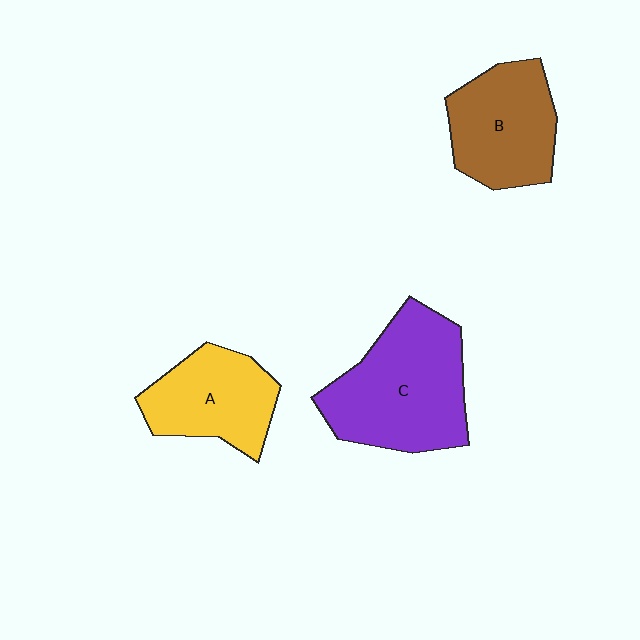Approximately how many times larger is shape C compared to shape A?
Approximately 1.5 times.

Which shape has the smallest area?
Shape A (yellow).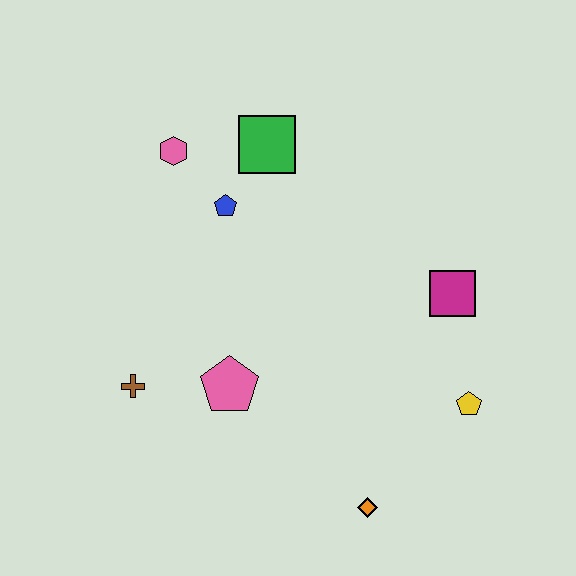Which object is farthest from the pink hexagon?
The orange diamond is farthest from the pink hexagon.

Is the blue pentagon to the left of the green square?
Yes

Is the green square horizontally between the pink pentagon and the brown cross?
No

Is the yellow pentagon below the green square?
Yes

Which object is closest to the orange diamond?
The yellow pentagon is closest to the orange diamond.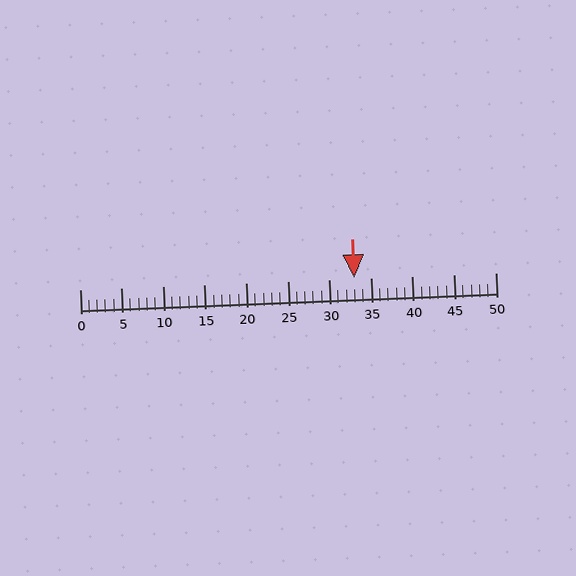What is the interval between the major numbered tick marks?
The major tick marks are spaced 5 units apart.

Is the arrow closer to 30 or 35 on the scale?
The arrow is closer to 35.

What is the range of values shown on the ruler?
The ruler shows values from 0 to 50.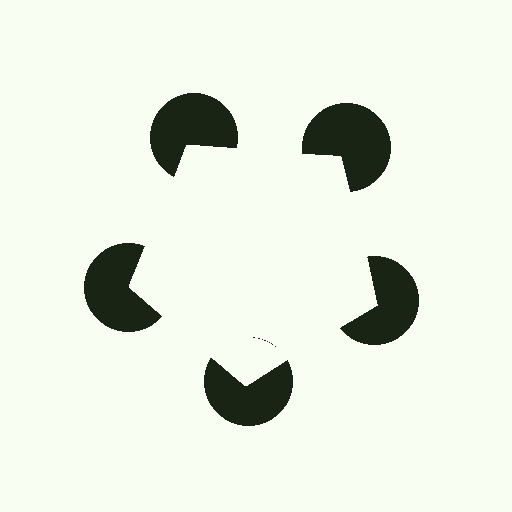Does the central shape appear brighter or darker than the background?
It typically appears slightly brighter than the background, even though no actual brightness change is drawn.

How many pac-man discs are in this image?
There are 5 — one at each vertex of the illusory pentagon.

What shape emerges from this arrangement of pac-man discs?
An illusory pentagon — its edges are inferred from the aligned wedge cuts in the pac-man discs, not physically drawn.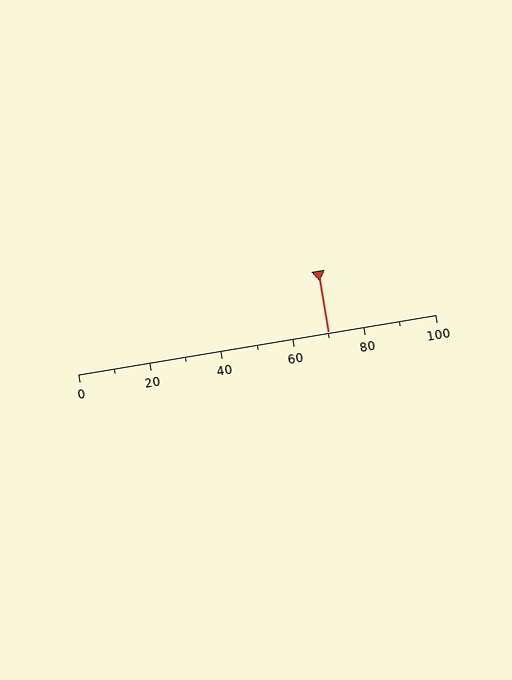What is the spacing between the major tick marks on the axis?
The major ticks are spaced 20 apart.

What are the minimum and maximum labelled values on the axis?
The axis runs from 0 to 100.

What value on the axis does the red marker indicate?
The marker indicates approximately 70.